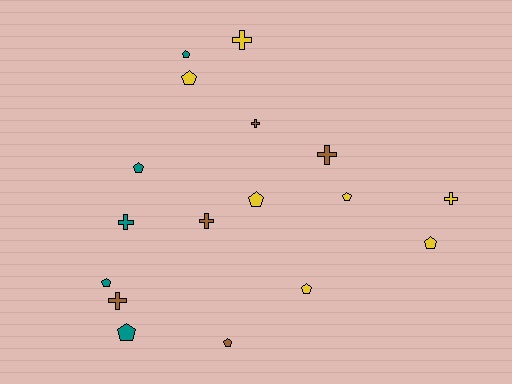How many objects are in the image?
There are 17 objects.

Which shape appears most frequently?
Pentagon, with 10 objects.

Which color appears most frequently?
Yellow, with 7 objects.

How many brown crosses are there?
There are 4 brown crosses.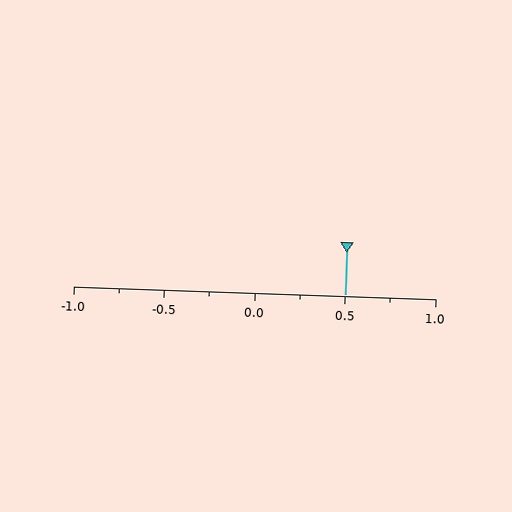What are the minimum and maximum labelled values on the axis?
The axis runs from -1.0 to 1.0.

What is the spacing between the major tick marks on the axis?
The major ticks are spaced 0.5 apart.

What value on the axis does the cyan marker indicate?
The marker indicates approximately 0.5.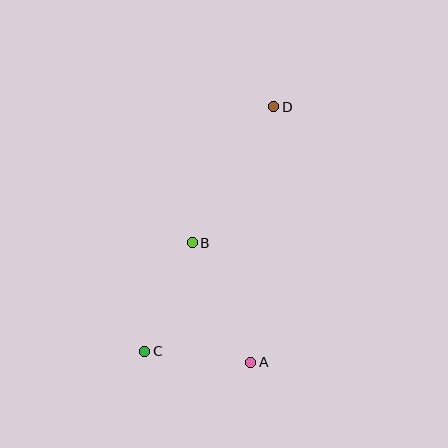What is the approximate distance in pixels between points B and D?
The distance between B and D is approximately 159 pixels.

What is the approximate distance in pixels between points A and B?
The distance between A and B is approximately 133 pixels.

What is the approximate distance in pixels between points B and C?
The distance between B and C is approximately 119 pixels.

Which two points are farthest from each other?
Points C and D are farthest from each other.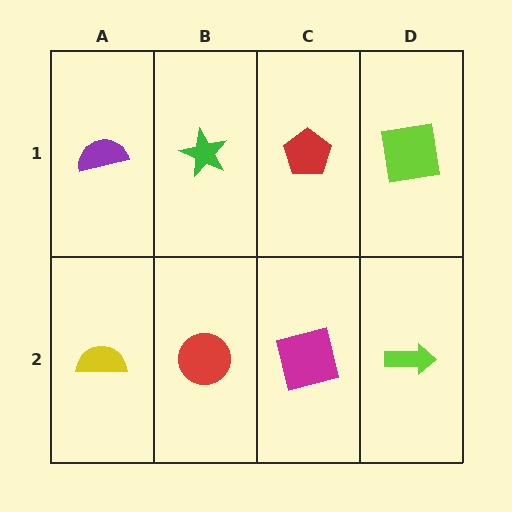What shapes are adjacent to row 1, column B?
A red circle (row 2, column B), a purple semicircle (row 1, column A), a red pentagon (row 1, column C).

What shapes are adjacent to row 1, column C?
A magenta square (row 2, column C), a green star (row 1, column B), a lime square (row 1, column D).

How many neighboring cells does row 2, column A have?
2.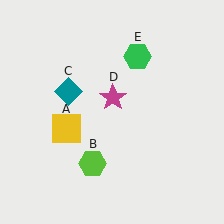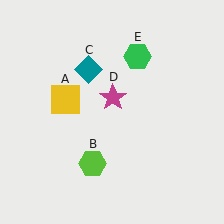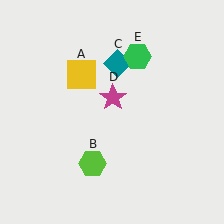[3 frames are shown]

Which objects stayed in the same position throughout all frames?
Lime hexagon (object B) and magenta star (object D) and green hexagon (object E) remained stationary.